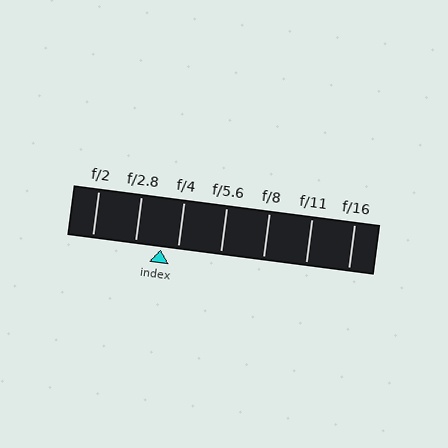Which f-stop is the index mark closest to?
The index mark is closest to f/4.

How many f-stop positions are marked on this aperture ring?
There are 7 f-stop positions marked.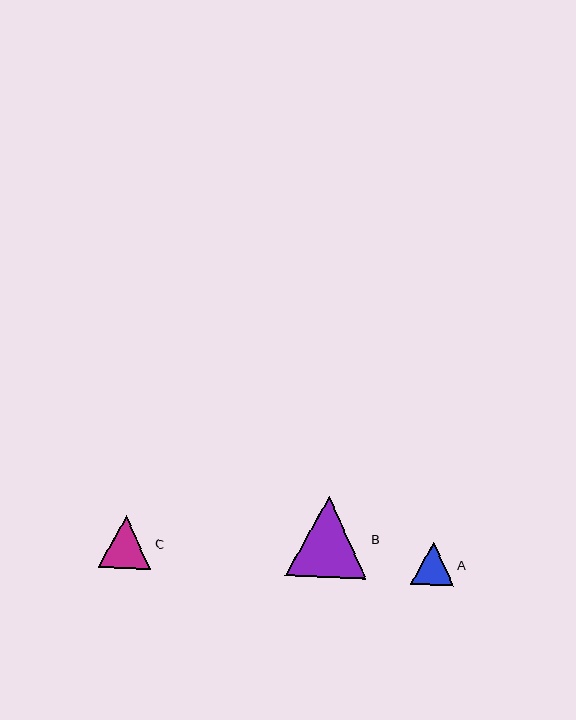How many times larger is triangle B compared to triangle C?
Triangle B is approximately 1.6 times the size of triangle C.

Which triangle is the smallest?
Triangle A is the smallest with a size of approximately 43 pixels.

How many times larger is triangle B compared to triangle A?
Triangle B is approximately 1.9 times the size of triangle A.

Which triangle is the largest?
Triangle B is the largest with a size of approximately 81 pixels.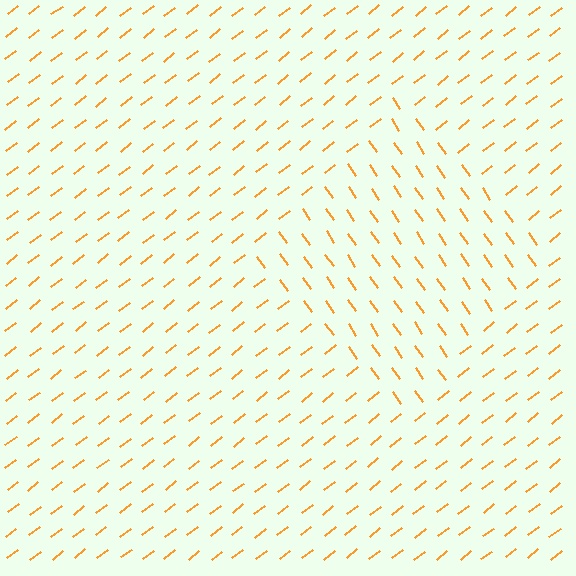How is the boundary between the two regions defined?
The boundary is defined purely by a change in line orientation (approximately 86 degrees difference). All lines are the same color and thickness.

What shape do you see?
I see a diamond.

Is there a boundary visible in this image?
Yes, there is a texture boundary formed by a change in line orientation.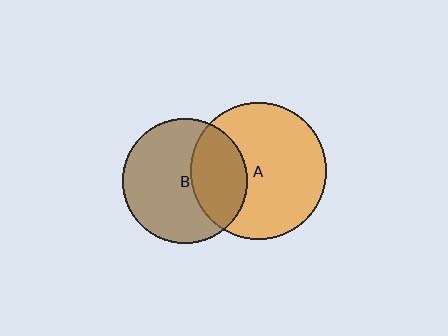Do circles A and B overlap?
Yes.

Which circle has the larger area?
Circle A (orange).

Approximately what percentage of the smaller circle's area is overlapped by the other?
Approximately 35%.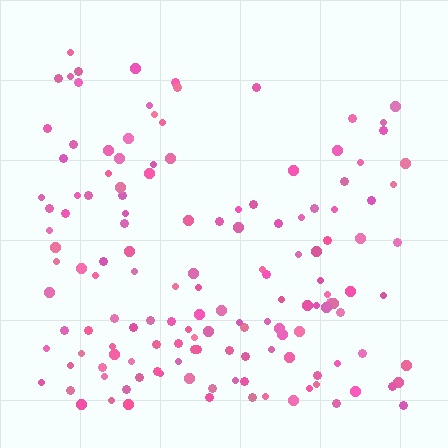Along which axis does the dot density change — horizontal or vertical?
Vertical.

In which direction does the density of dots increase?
From top to bottom, with the bottom side densest.